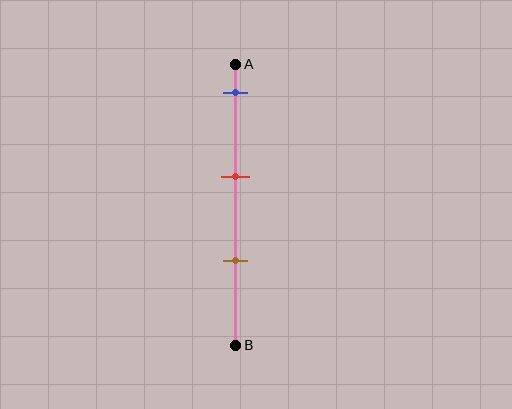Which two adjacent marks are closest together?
The red and brown marks are the closest adjacent pair.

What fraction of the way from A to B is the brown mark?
The brown mark is approximately 70% (0.7) of the way from A to B.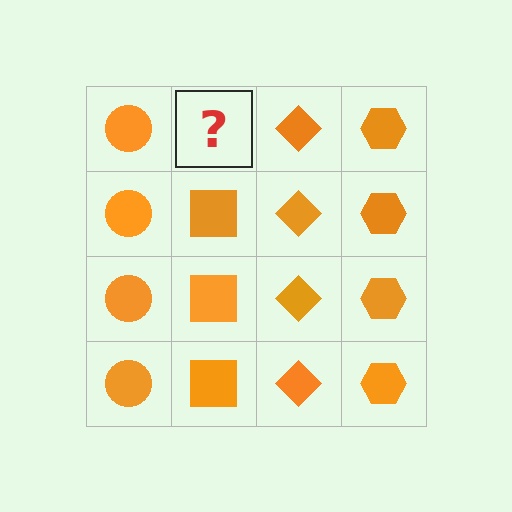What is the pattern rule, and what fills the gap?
The rule is that each column has a consistent shape. The gap should be filled with an orange square.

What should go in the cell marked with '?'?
The missing cell should contain an orange square.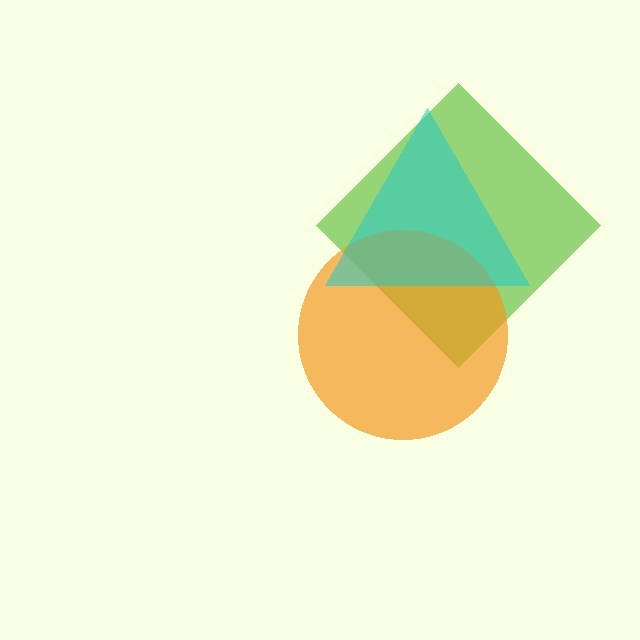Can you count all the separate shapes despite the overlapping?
Yes, there are 3 separate shapes.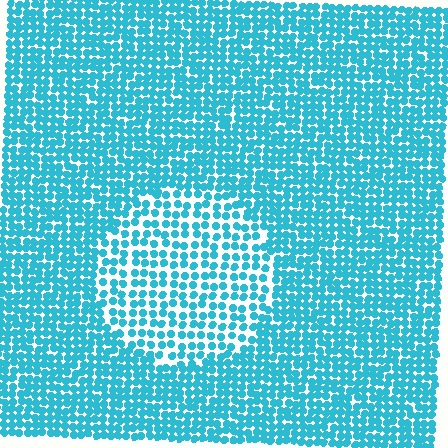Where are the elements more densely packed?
The elements are more densely packed outside the circle boundary.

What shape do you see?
I see a circle.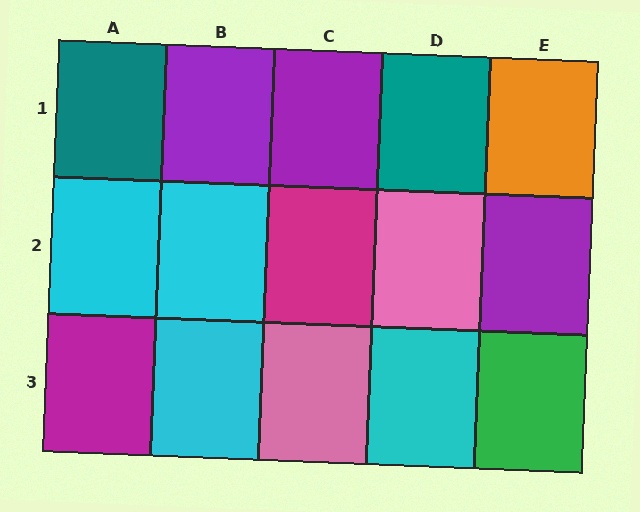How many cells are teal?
2 cells are teal.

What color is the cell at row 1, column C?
Purple.